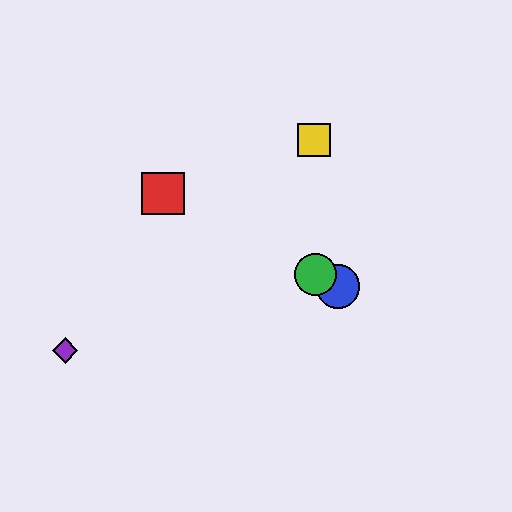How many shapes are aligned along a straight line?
3 shapes (the red square, the blue circle, the green circle) are aligned along a straight line.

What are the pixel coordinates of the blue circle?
The blue circle is at (338, 287).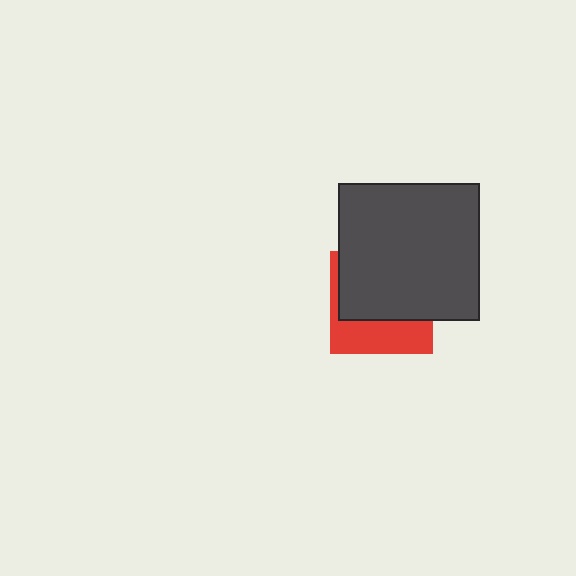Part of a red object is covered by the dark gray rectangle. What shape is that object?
It is a square.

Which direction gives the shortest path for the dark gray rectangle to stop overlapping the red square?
Moving up gives the shortest separation.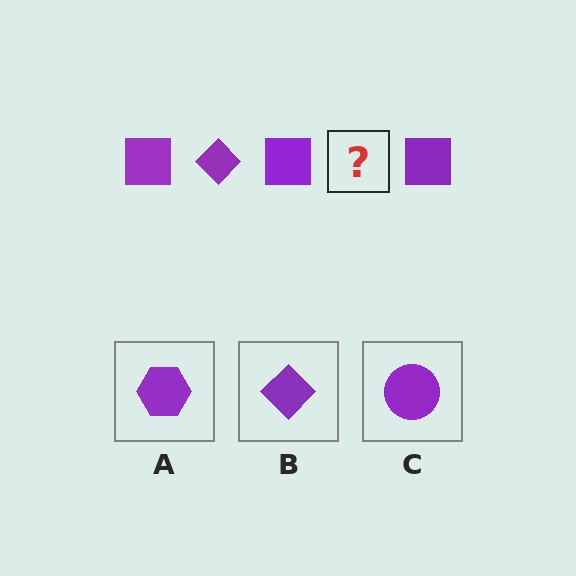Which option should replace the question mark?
Option B.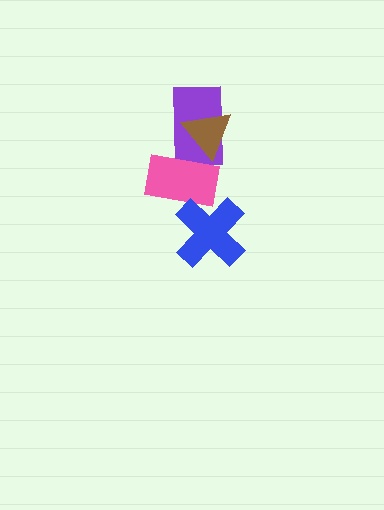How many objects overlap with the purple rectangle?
2 objects overlap with the purple rectangle.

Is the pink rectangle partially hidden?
Yes, it is partially covered by another shape.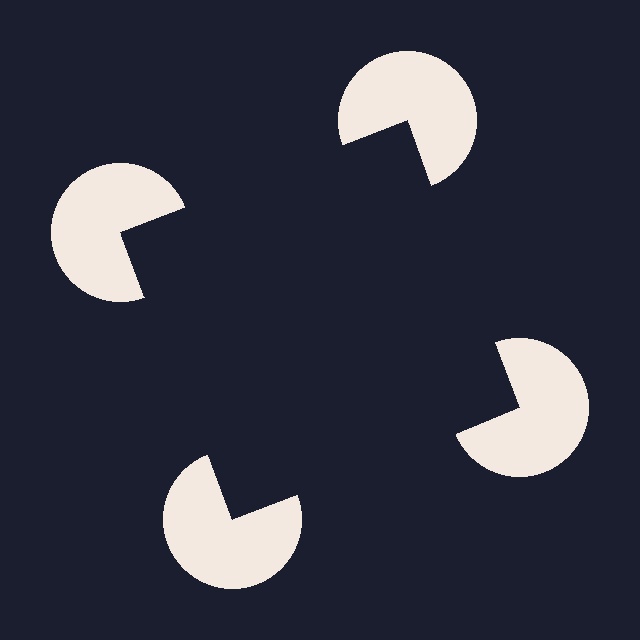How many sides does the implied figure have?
4 sides.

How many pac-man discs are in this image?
There are 4 — one at each vertex of the illusory square.